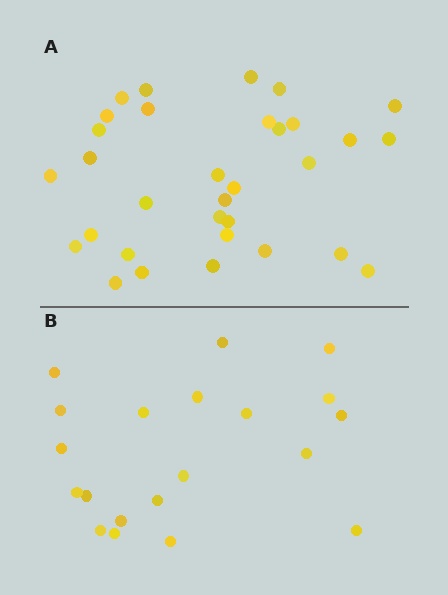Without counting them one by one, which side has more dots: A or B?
Region A (the top region) has more dots.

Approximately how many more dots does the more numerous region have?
Region A has roughly 12 or so more dots than region B.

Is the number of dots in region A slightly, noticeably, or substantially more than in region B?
Region A has substantially more. The ratio is roughly 1.6 to 1.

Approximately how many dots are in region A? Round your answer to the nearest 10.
About 30 dots. (The exact count is 32, which rounds to 30.)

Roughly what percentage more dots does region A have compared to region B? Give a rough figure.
About 60% more.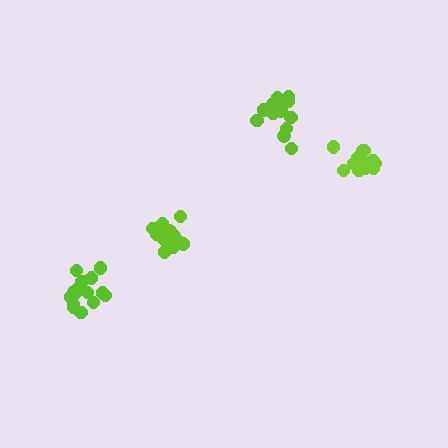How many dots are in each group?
Group 1: 13 dots, Group 2: 13 dots, Group 3: 16 dots, Group 4: 15 dots (57 total).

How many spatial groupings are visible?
There are 4 spatial groupings.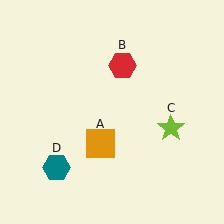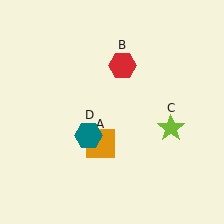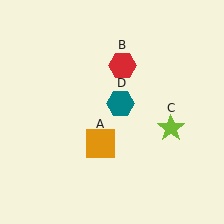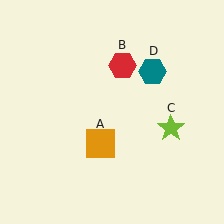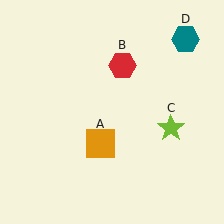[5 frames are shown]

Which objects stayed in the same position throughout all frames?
Orange square (object A) and red hexagon (object B) and lime star (object C) remained stationary.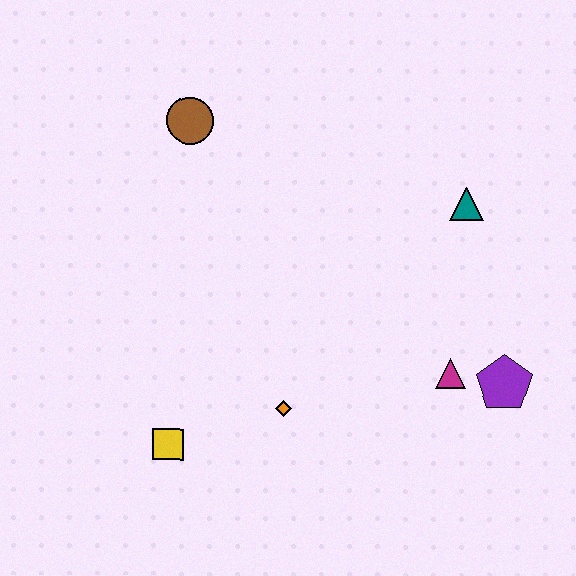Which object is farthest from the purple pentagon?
The brown circle is farthest from the purple pentagon.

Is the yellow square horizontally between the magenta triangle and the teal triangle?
No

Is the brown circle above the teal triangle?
Yes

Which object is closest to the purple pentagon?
The magenta triangle is closest to the purple pentagon.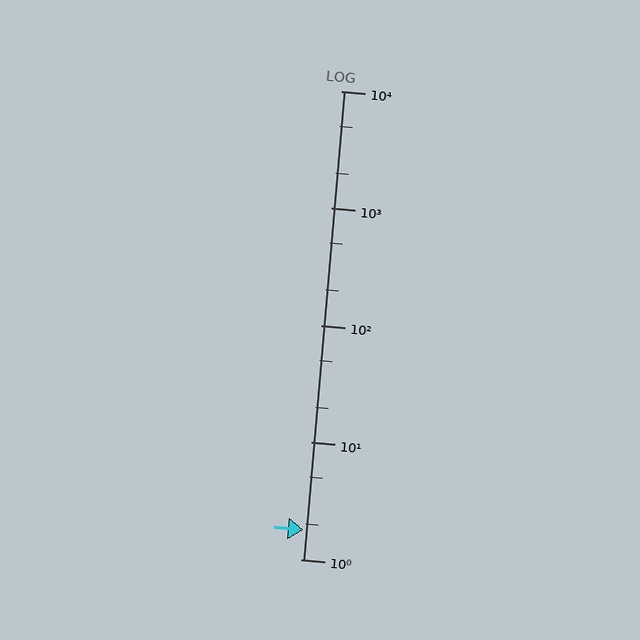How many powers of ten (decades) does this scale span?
The scale spans 4 decades, from 1 to 10000.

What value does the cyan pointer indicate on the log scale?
The pointer indicates approximately 1.8.